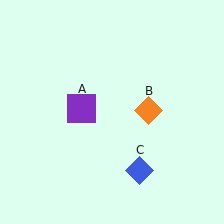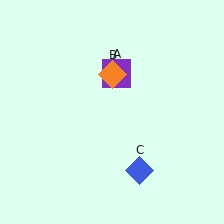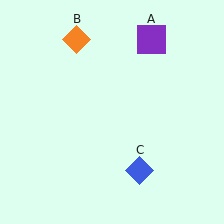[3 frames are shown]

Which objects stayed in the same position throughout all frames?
Blue diamond (object C) remained stationary.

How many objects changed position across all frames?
2 objects changed position: purple square (object A), orange diamond (object B).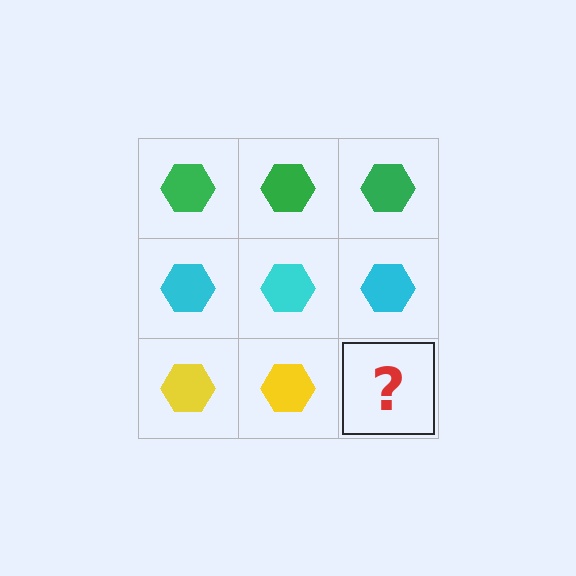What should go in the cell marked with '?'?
The missing cell should contain a yellow hexagon.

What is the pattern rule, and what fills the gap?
The rule is that each row has a consistent color. The gap should be filled with a yellow hexagon.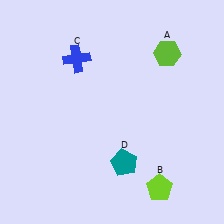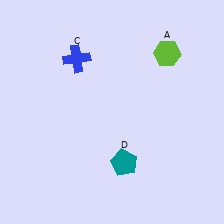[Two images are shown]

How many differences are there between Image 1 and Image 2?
There is 1 difference between the two images.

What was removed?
The lime pentagon (B) was removed in Image 2.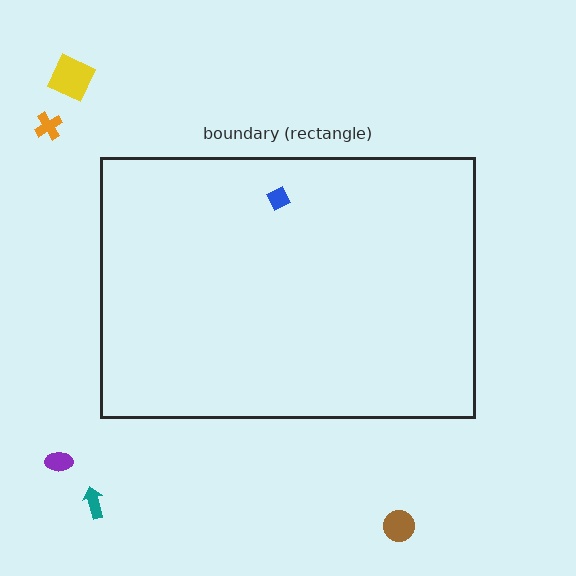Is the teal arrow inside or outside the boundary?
Outside.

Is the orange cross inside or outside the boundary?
Outside.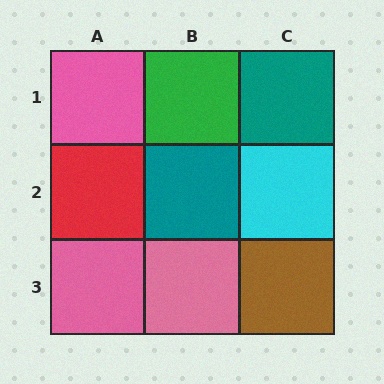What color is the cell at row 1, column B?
Green.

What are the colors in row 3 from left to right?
Pink, pink, brown.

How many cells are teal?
2 cells are teal.